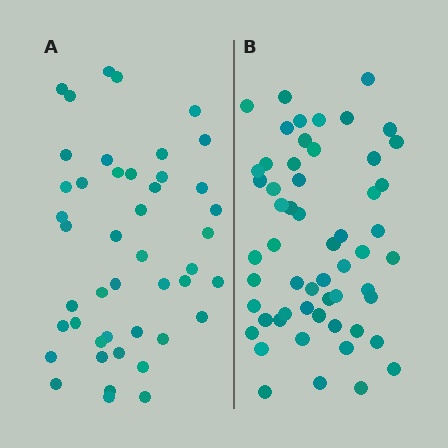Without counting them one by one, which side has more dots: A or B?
Region B (the right region) has more dots.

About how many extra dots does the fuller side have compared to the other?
Region B has roughly 12 or so more dots than region A.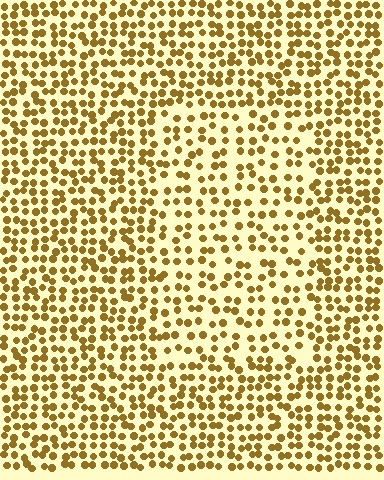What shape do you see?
I see a rectangle.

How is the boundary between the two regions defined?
The boundary is defined by a change in element density (approximately 1.5x ratio). All elements are the same color, size, and shape.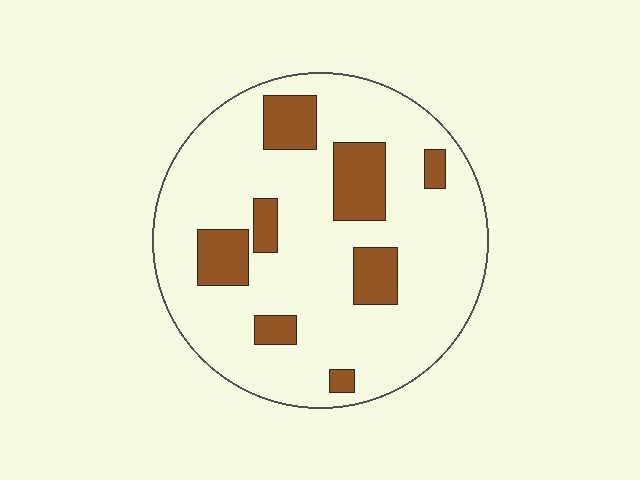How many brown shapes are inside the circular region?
8.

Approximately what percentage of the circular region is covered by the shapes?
Approximately 20%.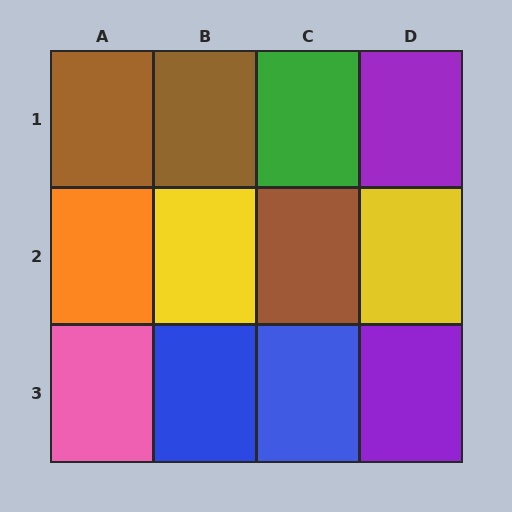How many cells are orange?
1 cell is orange.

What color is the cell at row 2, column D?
Yellow.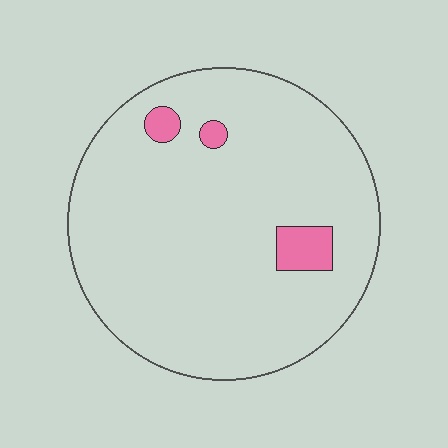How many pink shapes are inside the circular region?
3.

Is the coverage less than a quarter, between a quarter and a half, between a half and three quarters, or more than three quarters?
Less than a quarter.